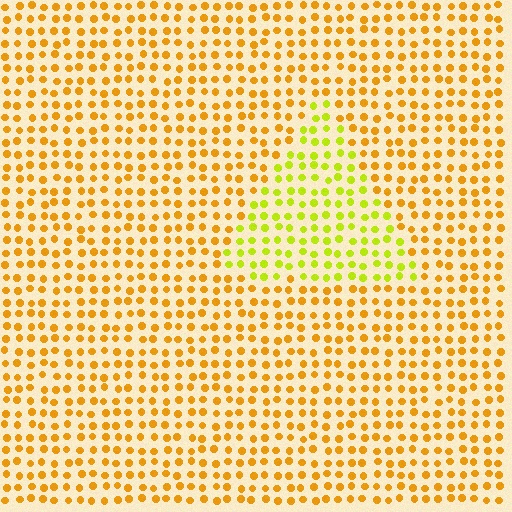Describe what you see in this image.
The image is filled with small orange elements in a uniform arrangement. A triangle-shaped region is visible where the elements are tinted to a slightly different hue, forming a subtle color boundary.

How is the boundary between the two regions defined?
The boundary is defined purely by a slight shift in hue (about 36 degrees). Spacing, size, and orientation are identical on both sides.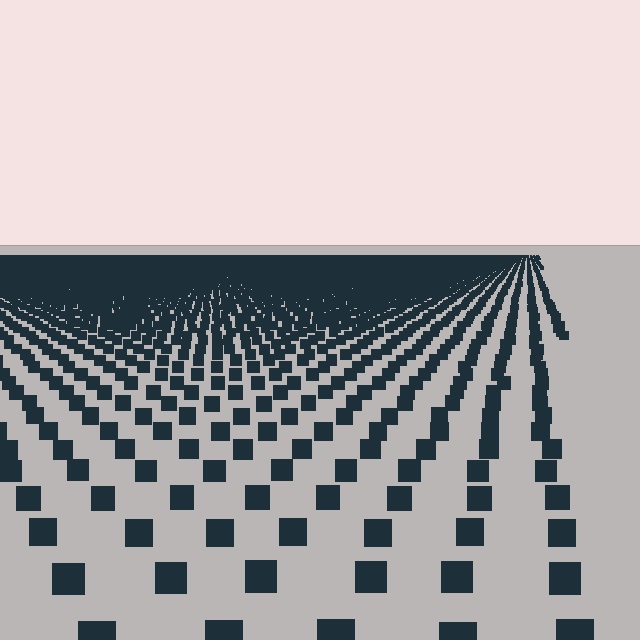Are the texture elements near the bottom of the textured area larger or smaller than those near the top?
Larger. Near the bottom, elements are closer to the viewer and appear at a bigger on-screen size.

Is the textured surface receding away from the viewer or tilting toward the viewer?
The surface is receding away from the viewer. Texture elements get smaller and denser toward the top.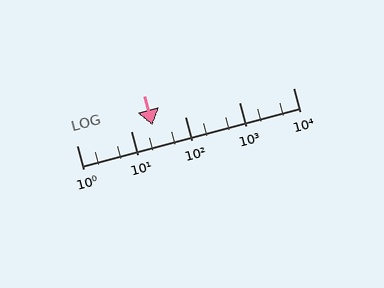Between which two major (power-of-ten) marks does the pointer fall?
The pointer is between 10 and 100.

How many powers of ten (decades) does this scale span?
The scale spans 4 decades, from 1 to 10000.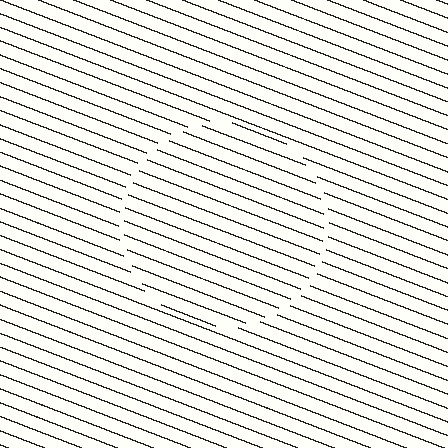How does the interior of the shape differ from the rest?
The interior of the shape contains the same grating, shifted by half a period — the contour is defined by the phase discontinuity where line-ends from the inner and outer gratings abut.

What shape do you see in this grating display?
An illusory circle. The interior of the shape contains the same grating, shifted by half a period — the contour is defined by the phase discontinuity where line-ends from the inner and outer gratings abut.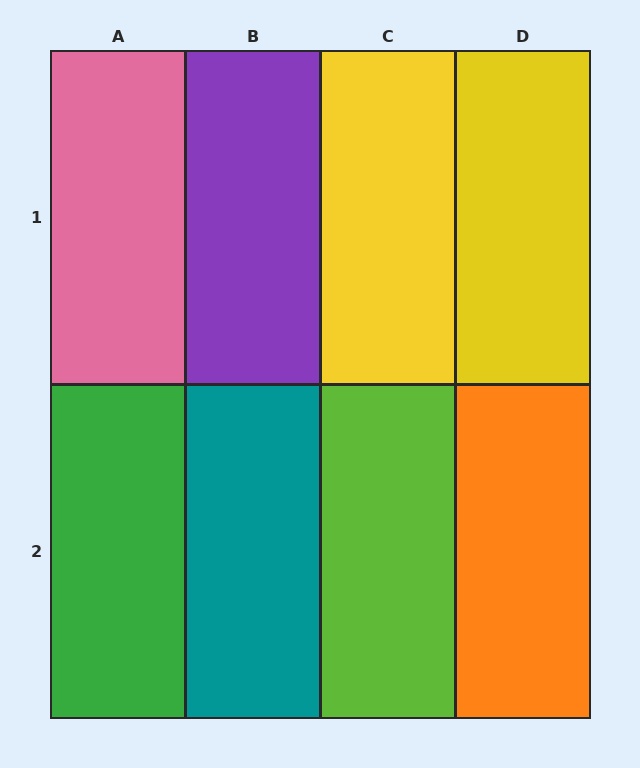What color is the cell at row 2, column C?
Lime.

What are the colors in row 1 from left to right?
Pink, purple, yellow, yellow.